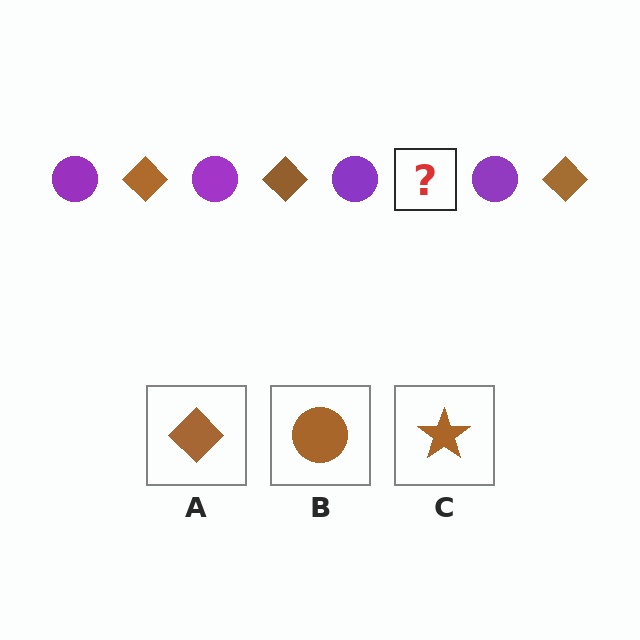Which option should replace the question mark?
Option A.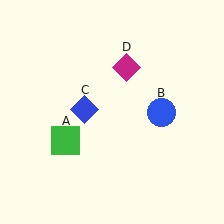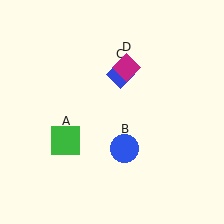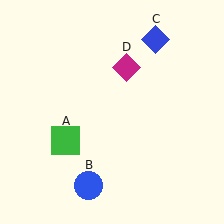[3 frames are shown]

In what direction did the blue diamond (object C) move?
The blue diamond (object C) moved up and to the right.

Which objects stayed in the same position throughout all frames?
Green square (object A) and magenta diamond (object D) remained stationary.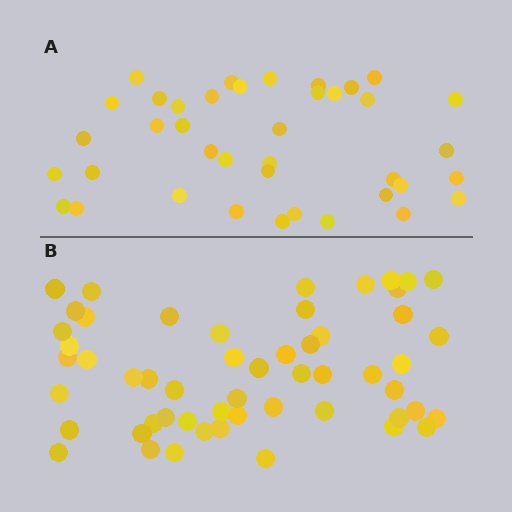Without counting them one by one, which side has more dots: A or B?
Region B (the bottom region) has more dots.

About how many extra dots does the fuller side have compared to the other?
Region B has approximately 15 more dots than region A.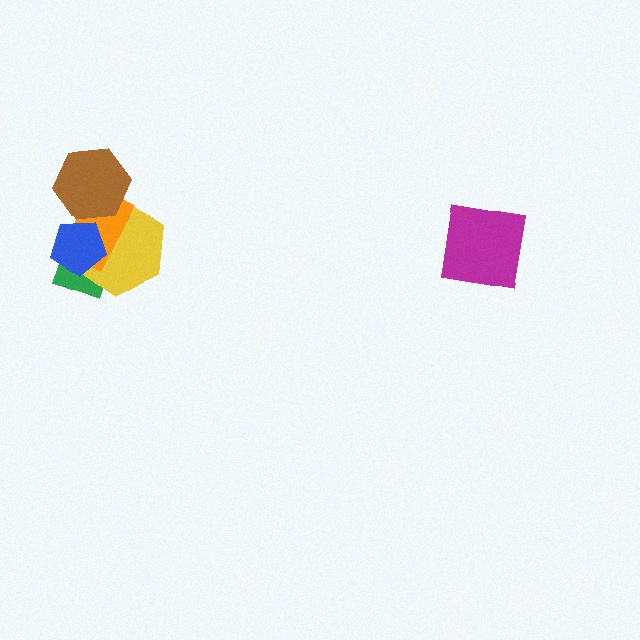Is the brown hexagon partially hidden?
No, no other shape covers it.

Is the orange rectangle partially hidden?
Yes, it is partially covered by another shape.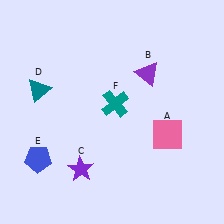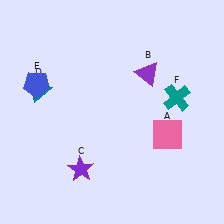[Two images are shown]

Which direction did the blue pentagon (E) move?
The blue pentagon (E) moved up.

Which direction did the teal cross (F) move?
The teal cross (F) moved right.